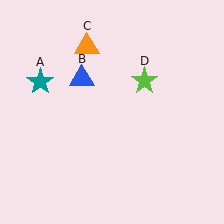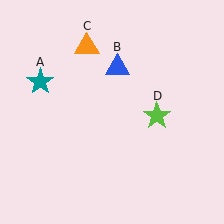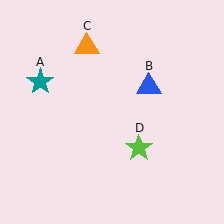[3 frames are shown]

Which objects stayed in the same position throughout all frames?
Teal star (object A) and orange triangle (object C) remained stationary.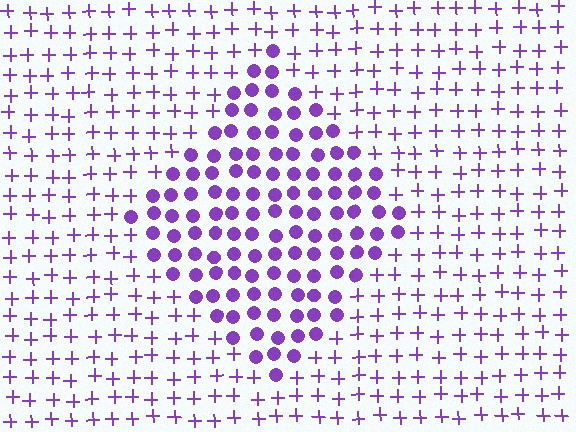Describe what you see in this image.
The image is filled with small purple elements arranged in a uniform grid. A diamond-shaped region contains circles, while the surrounding area contains plus signs. The boundary is defined purely by the change in element shape.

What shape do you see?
I see a diamond.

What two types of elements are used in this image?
The image uses circles inside the diamond region and plus signs outside it.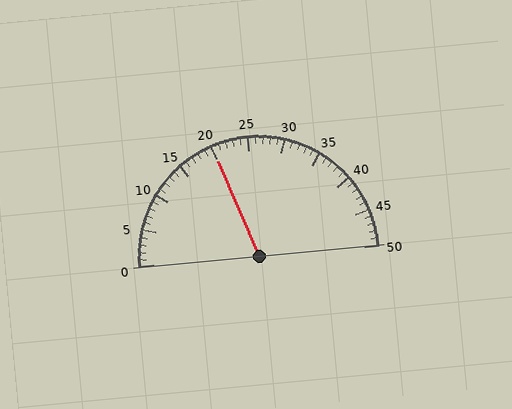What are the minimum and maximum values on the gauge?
The gauge ranges from 0 to 50.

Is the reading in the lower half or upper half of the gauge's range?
The reading is in the lower half of the range (0 to 50).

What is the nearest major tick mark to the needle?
The nearest major tick mark is 20.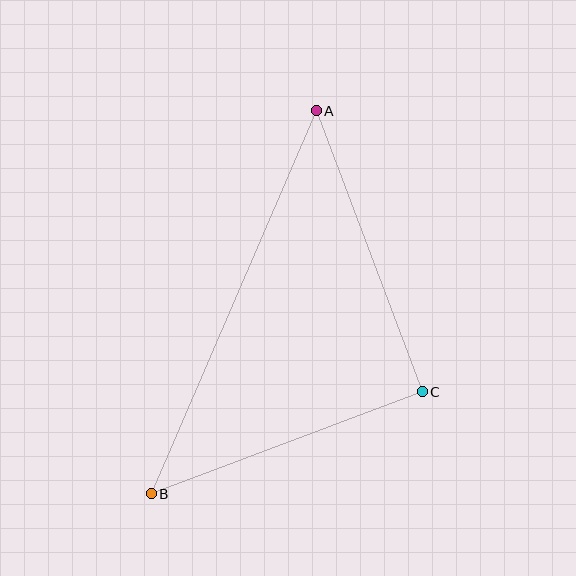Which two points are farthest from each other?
Points A and B are farthest from each other.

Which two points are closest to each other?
Points B and C are closest to each other.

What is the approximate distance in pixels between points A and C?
The distance between A and C is approximately 300 pixels.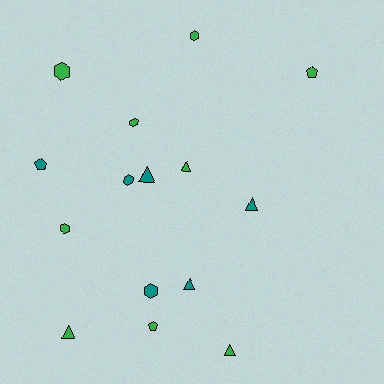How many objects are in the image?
There are 15 objects.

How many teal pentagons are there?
There is 1 teal pentagon.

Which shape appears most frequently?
Triangle, with 6 objects.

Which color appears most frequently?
Green, with 9 objects.